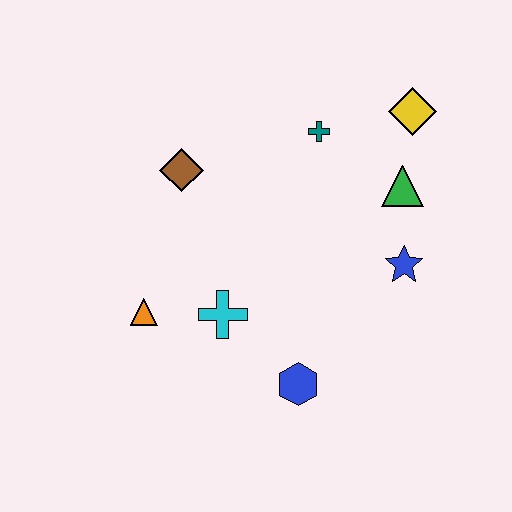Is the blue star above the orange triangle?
Yes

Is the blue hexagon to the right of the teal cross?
No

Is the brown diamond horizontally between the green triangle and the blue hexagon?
No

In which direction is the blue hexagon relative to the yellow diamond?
The blue hexagon is below the yellow diamond.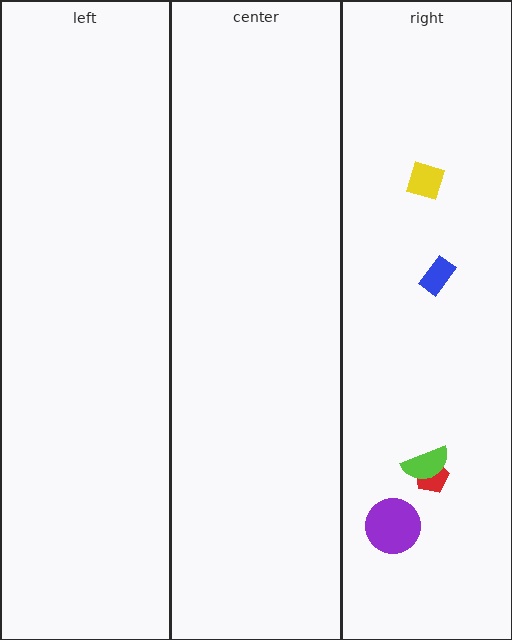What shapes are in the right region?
The blue rectangle, the yellow diamond, the purple circle, the red pentagon, the lime semicircle.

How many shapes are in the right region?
5.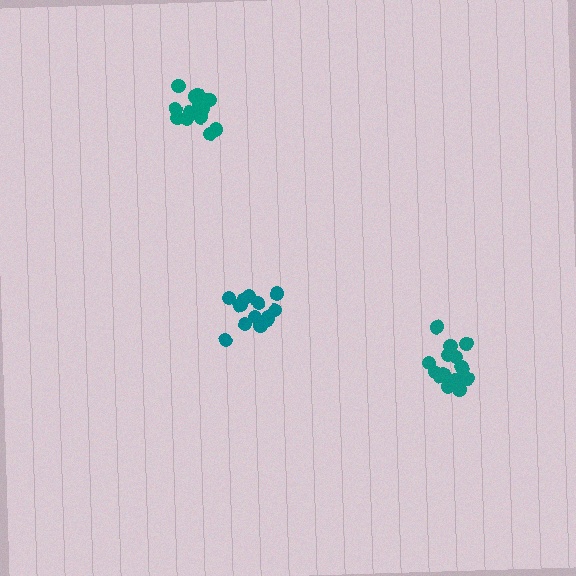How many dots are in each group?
Group 1: 13 dots, Group 2: 16 dots, Group 3: 16 dots (45 total).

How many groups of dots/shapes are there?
There are 3 groups.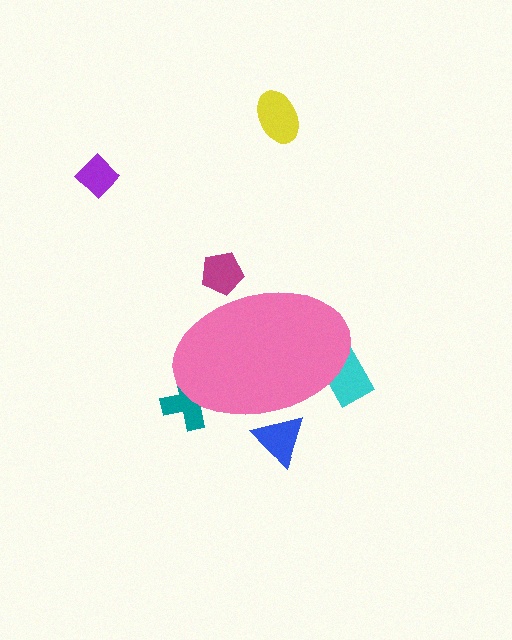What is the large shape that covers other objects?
A pink ellipse.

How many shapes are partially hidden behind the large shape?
4 shapes are partially hidden.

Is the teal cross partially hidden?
Yes, the teal cross is partially hidden behind the pink ellipse.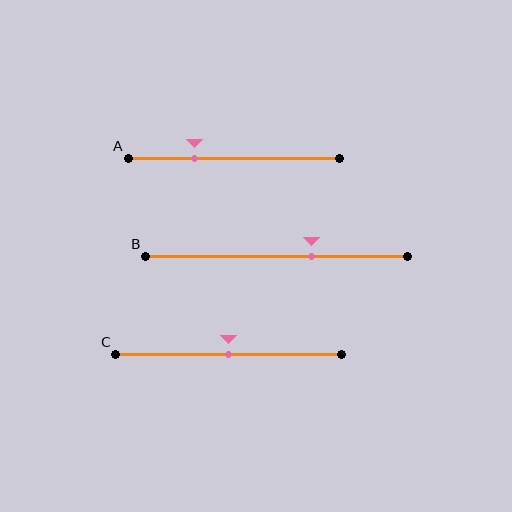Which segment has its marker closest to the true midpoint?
Segment C has its marker closest to the true midpoint.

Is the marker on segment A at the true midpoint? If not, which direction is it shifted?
No, the marker on segment A is shifted to the left by about 19% of the segment length.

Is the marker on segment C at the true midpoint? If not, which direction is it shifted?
Yes, the marker on segment C is at the true midpoint.